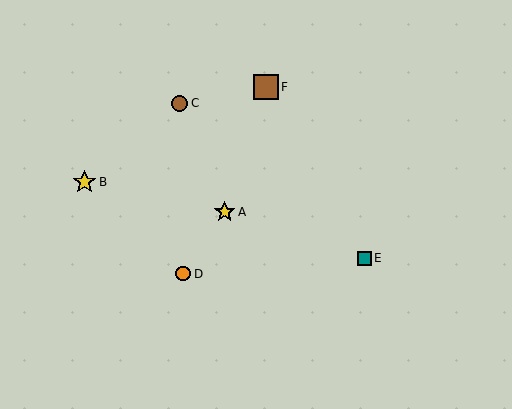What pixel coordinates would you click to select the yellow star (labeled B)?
Click at (84, 182) to select the yellow star B.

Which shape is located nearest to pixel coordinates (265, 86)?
The brown square (labeled F) at (266, 87) is nearest to that location.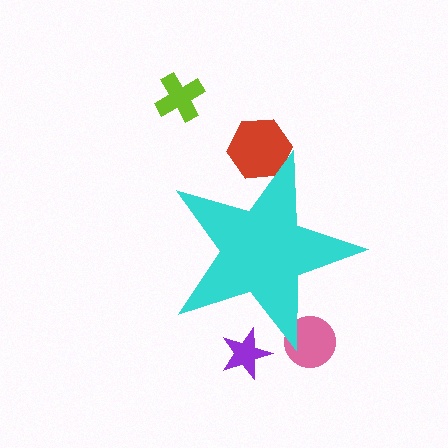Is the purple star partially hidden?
Yes, the purple star is partially hidden behind the cyan star.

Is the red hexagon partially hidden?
Yes, the red hexagon is partially hidden behind the cyan star.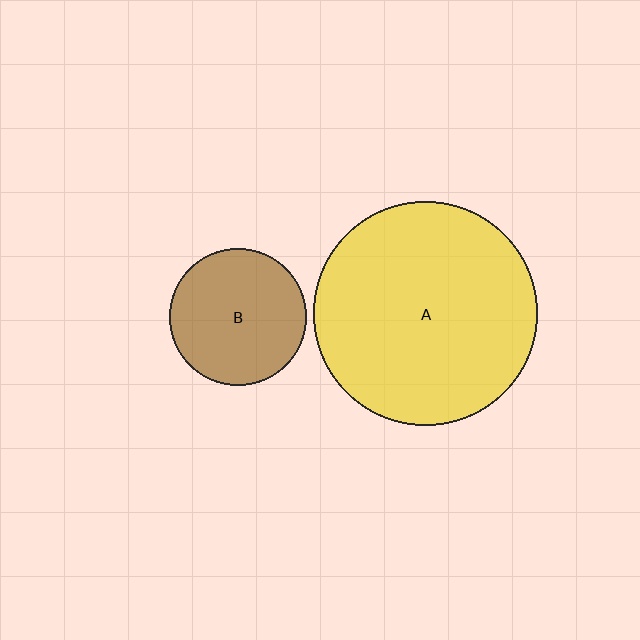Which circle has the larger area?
Circle A (yellow).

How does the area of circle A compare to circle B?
Approximately 2.7 times.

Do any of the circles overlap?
No, none of the circles overlap.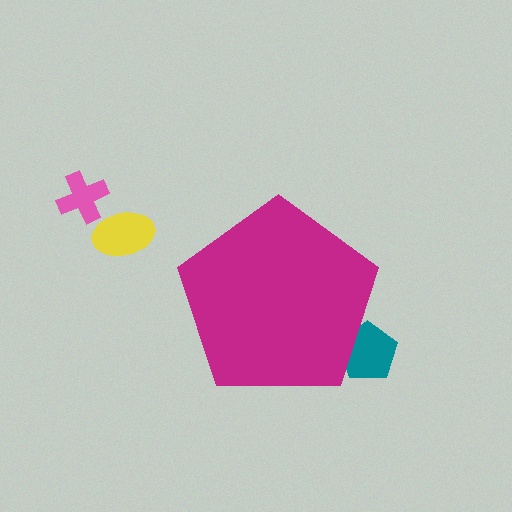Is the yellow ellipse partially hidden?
No, the yellow ellipse is fully visible.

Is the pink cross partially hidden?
No, the pink cross is fully visible.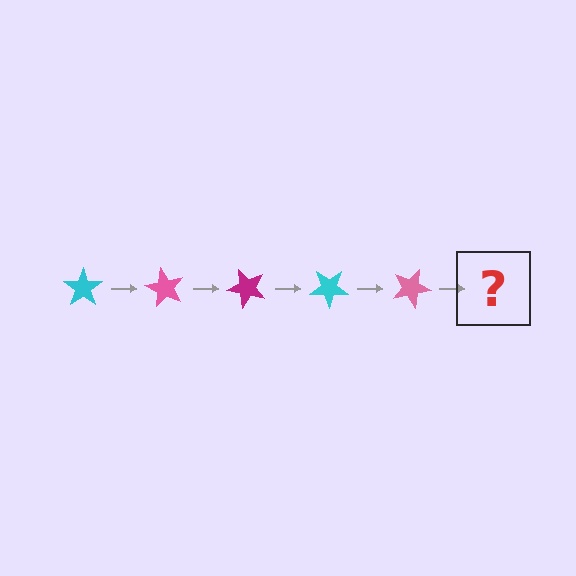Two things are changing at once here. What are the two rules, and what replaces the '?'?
The two rules are that it rotates 60 degrees each step and the color cycles through cyan, pink, and magenta. The '?' should be a magenta star, rotated 300 degrees from the start.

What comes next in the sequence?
The next element should be a magenta star, rotated 300 degrees from the start.